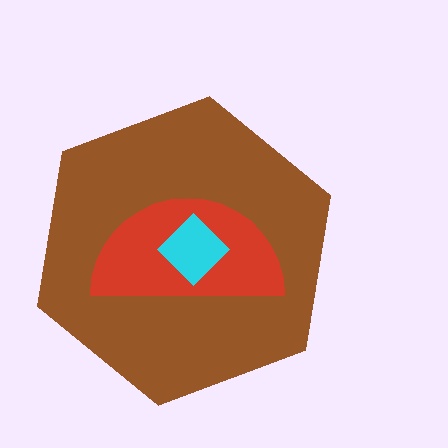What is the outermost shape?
The brown hexagon.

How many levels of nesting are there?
3.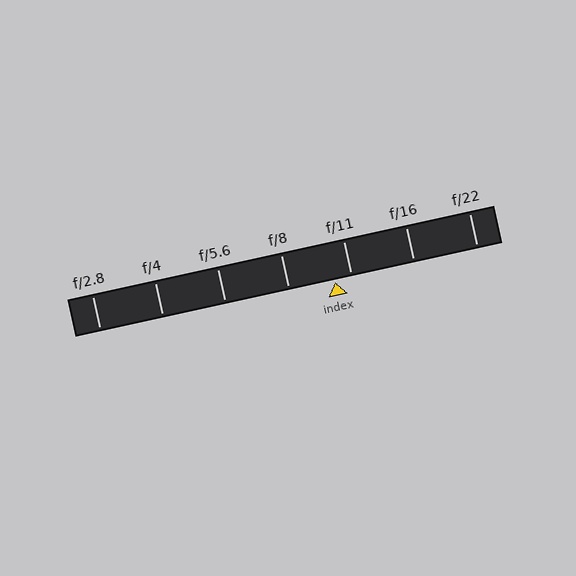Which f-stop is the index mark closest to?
The index mark is closest to f/11.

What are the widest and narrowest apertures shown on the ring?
The widest aperture shown is f/2.8 and the narrowest is f/22.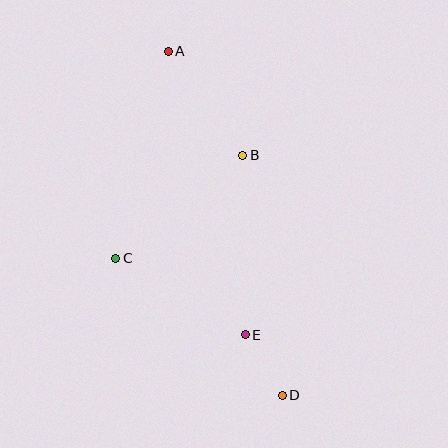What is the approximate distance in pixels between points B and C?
The distance between B and C is approximately 163 pixels.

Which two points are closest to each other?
Points D and E are closest to each other.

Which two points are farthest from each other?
Points A and D are farthest from each other.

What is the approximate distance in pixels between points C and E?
The distance between C and E is approximately 150 pixels.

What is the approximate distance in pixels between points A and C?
The distance between A and C is approximately 213 pixels.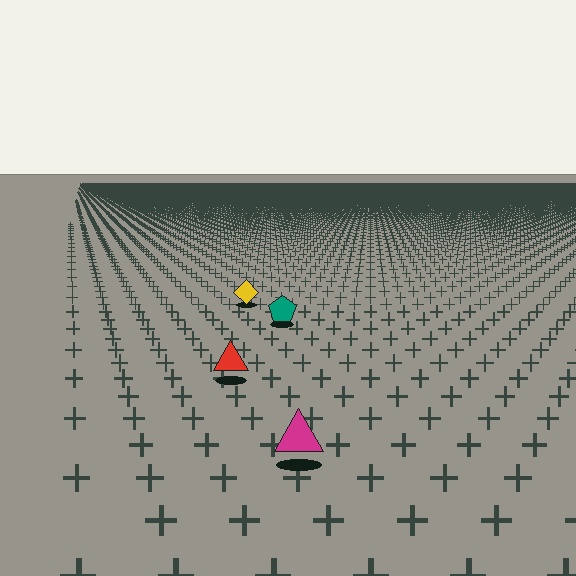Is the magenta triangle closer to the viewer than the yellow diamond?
Yes. The magenta triangle is closer — you can tell from the texture gradient: the ground texture is coarser near it.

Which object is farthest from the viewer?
The yellow diamond is farthest from the viewer. It appears smaller and the ground texture around it is denser.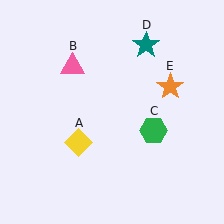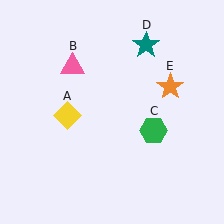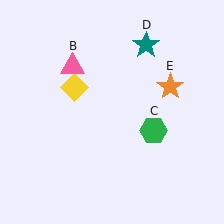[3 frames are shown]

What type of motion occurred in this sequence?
The yellow diamond (object A) rotated clockwise around the center of the scene.